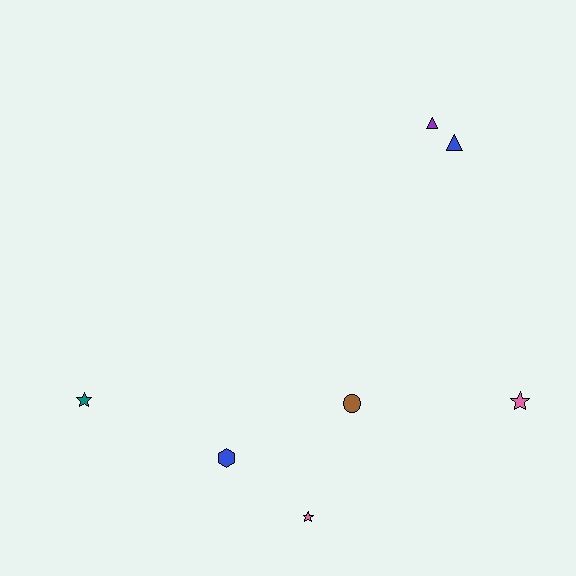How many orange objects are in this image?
There are no orange objects.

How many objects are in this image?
There are 7 objects.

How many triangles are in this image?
There are 2 triangles.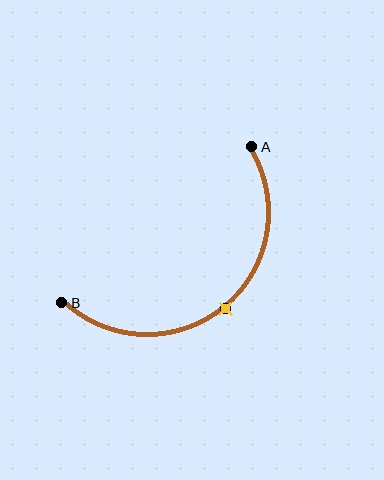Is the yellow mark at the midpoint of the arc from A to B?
Yes. The yellow mark lies on the arc at equal arc-length from both A and B — it is the arc midpoint.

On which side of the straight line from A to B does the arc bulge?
The arc bulges below and to the right of the straight line connecting A and B.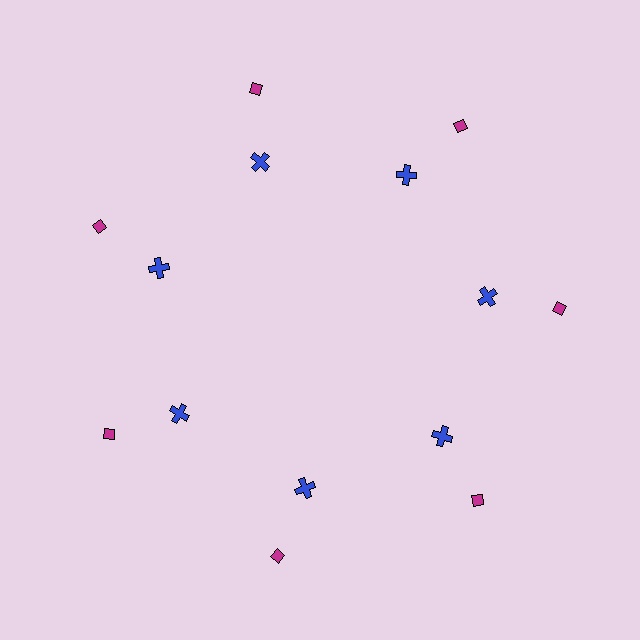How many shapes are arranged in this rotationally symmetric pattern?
There are 14 shapes, arranged in 7 groups of 2.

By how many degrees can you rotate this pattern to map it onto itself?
The pattern maps onto itself every 51 degrees of rotation.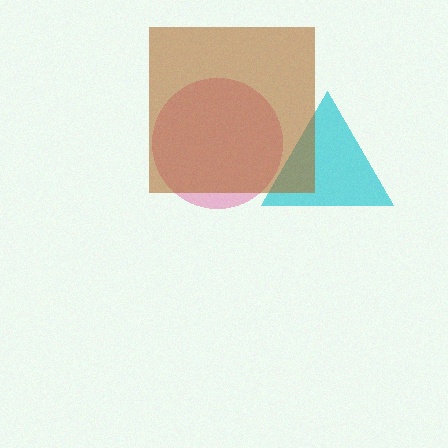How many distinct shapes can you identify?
There are 3 distinct shapes: a cyan triangle, a pink circle, a brown square.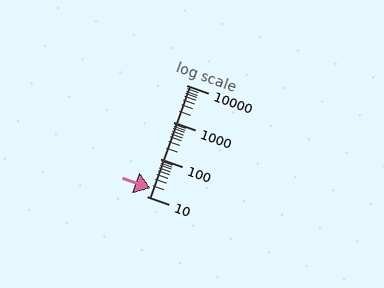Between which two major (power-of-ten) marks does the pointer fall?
The pointer is between 10 and 100.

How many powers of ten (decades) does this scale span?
The scale spans 3 decades, from 10 to 10000.